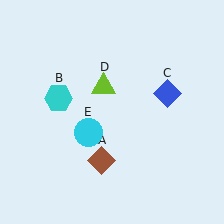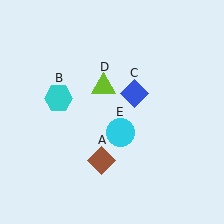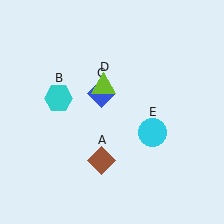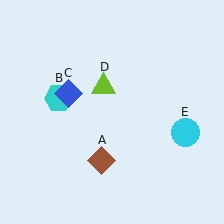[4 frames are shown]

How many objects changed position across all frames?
2 objects changed position: blue diamond (object C), cyan circle (object E).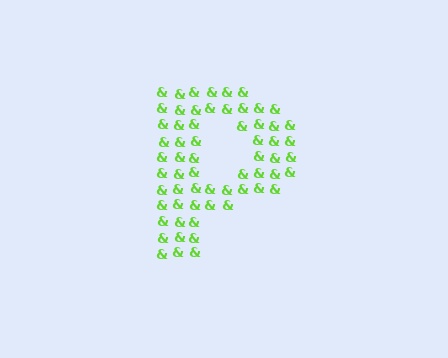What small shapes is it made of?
It is made of small ampersands.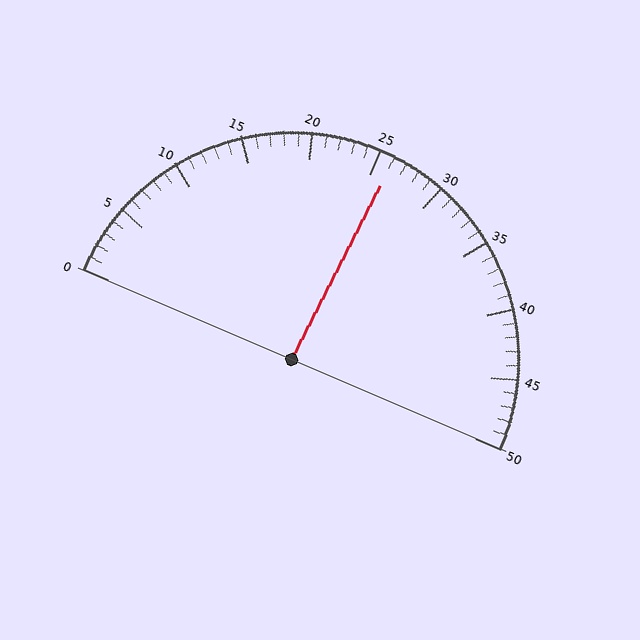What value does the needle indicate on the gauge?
The needle indicates approximately 26.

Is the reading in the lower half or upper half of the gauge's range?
The reading is in the upper half of the range (0 to 50).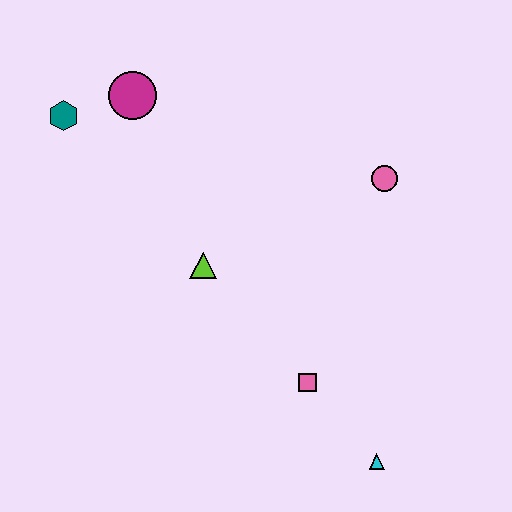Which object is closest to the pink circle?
The lime triangle is closest to the pink circle.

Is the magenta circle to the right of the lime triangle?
No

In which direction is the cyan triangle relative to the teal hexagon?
The cyan triangle is below the teal hexagon.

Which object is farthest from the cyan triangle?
The teal hexagon is farthest from the cyan triangle.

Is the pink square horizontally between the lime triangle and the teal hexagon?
No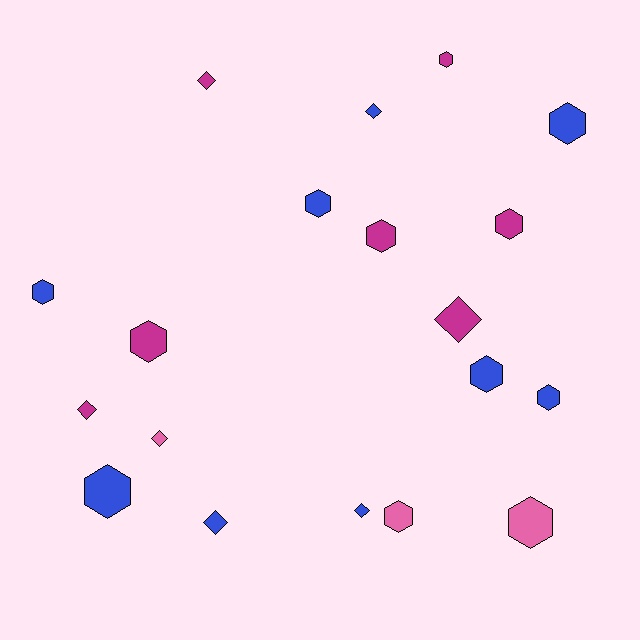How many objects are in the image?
There are 19 objects.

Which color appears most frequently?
Blue, with 9 objects.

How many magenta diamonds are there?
There are 3 magenta diamonds.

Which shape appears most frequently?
Hexagon, with 12 objects.